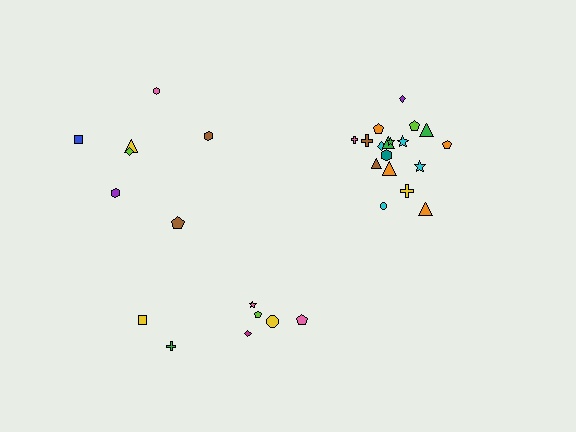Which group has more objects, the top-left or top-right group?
The top-right group.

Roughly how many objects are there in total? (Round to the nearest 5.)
Roughly 30 objects in total.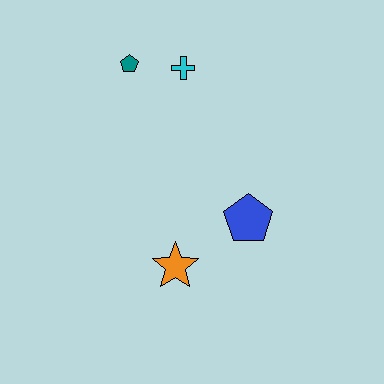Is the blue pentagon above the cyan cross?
No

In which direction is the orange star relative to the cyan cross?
The orange star is below the cyan cross.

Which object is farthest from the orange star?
The teal pentagon is farthest from the orange star.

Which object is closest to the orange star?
The blue pentagon is closest to the orange star.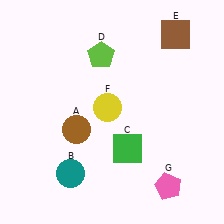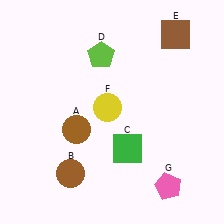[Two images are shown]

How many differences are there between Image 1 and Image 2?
There is 1 difference between the two images.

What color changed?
The circle (B) changed from teal in Image 1 to brown in Image 2.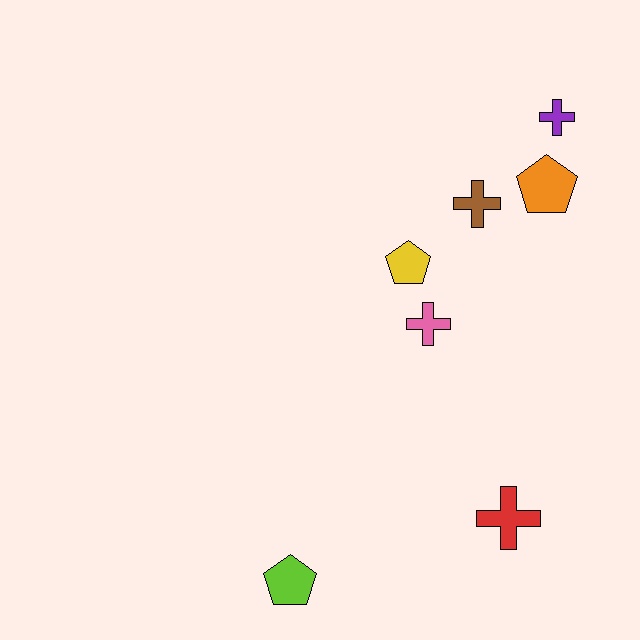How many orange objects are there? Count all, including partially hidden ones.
There is 1 orange object.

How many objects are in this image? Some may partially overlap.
There are 7 objects.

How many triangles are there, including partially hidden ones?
There are no triangles.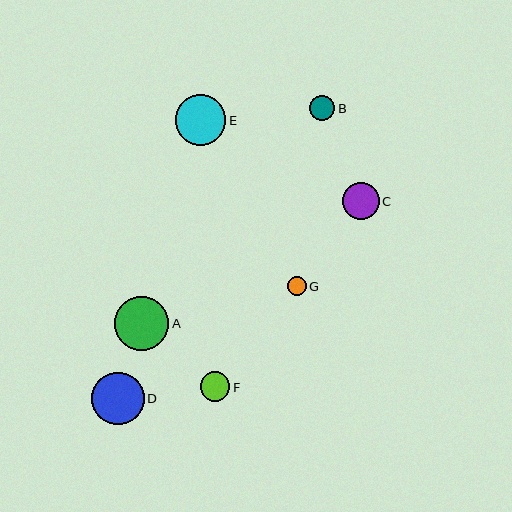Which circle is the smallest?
Circle G is the smallest with a size of approximately 19 pixels.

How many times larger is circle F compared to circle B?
Circle F is approximately 1.2 times the size of circle B.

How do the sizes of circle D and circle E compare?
Circle D and circle E are approximately the same size.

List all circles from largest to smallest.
From largest to smallest: A, D, E, C, F, B, G.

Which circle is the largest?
Circle A is the largest with a size of approximately 54 pixels.